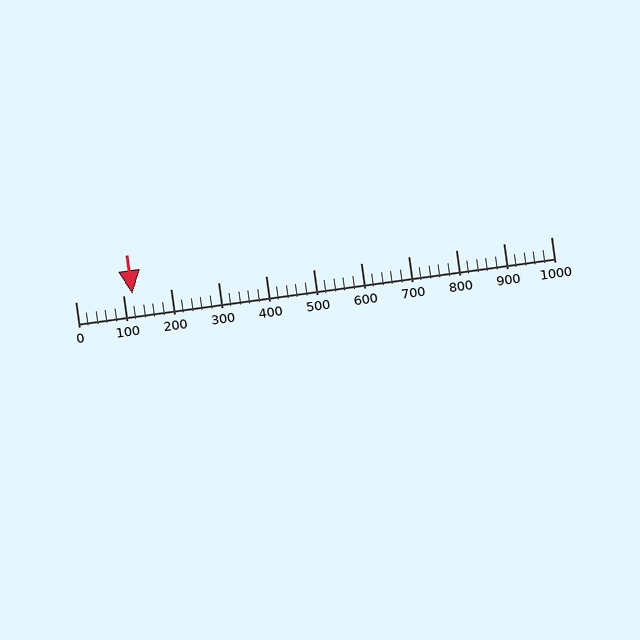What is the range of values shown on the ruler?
The ruler shows values from 0 to 1000.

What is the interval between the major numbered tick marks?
The major tick marks are spaced 100 units apart.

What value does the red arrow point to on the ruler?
The red arrow points to approximately 120.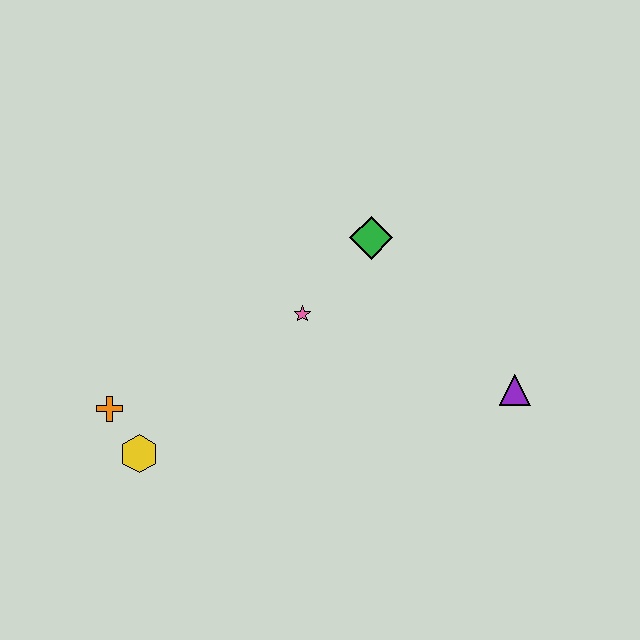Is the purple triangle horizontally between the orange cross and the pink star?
No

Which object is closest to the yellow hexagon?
The orange cross is closest to the yellow hexagon.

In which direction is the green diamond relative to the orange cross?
The green diamond is to the right of the orange cross.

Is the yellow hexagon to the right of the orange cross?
Yes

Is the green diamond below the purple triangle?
No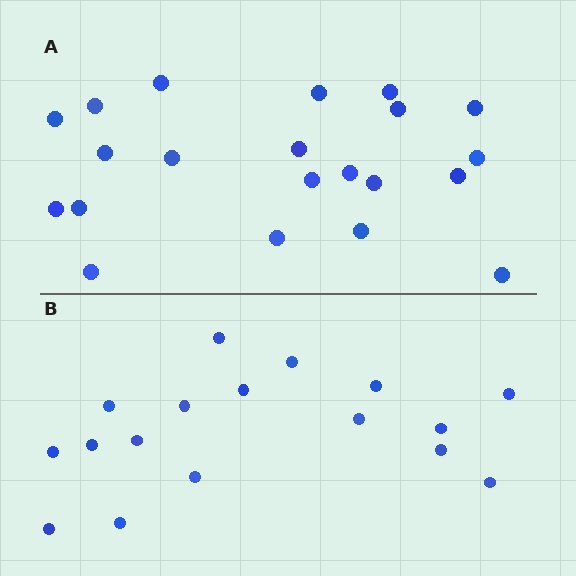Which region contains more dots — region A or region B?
Region A (the top region) has more dots.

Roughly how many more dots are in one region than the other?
Region A has about 4 more dots than region B.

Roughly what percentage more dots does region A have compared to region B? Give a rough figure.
About 25% more.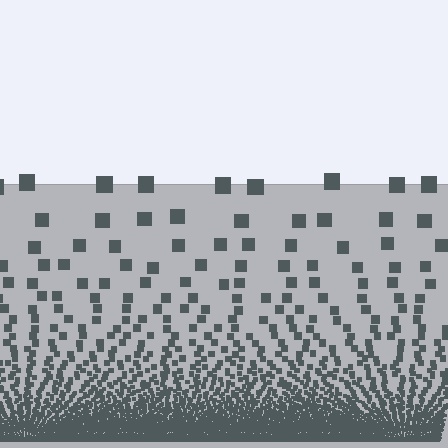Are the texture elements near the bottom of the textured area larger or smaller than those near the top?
Smaller. The gradient is inverted — elements near the bottom are smaller and denser.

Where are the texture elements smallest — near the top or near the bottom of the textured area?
Near the bottom.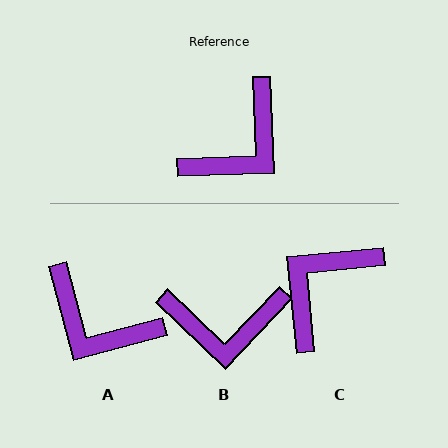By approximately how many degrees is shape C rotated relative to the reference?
Approximately 176 degrees clockwise.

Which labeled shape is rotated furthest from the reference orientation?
C, about 176 degrees away.